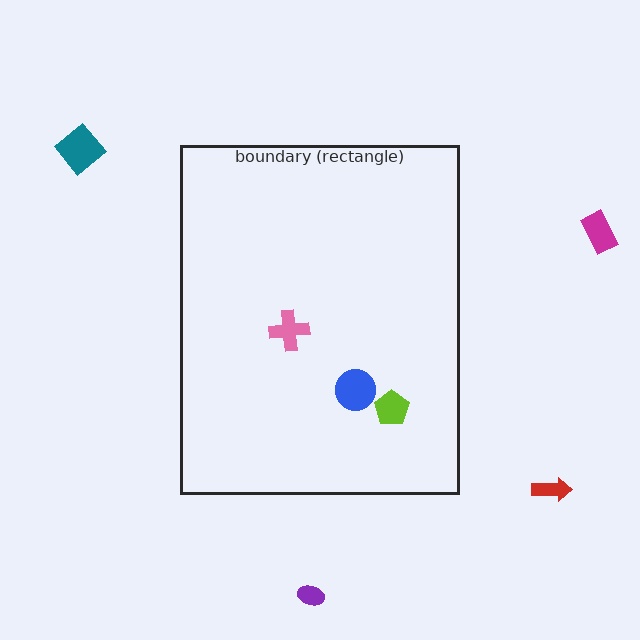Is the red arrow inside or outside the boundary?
Outside.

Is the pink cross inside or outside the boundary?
Inside.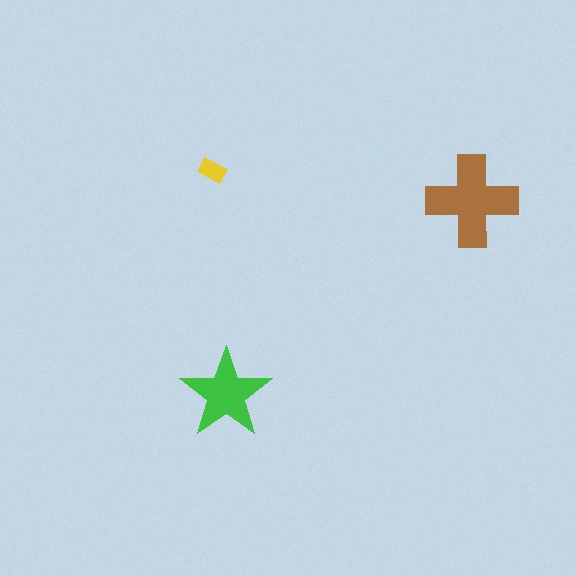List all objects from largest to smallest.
The brown cross, the green star, the yellow rectangle.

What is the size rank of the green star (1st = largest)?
2nd.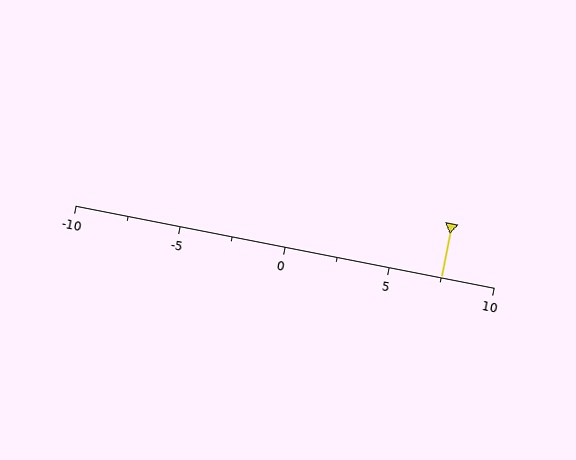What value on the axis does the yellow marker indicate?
The marker indicates approximately 7.5.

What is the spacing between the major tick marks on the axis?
The major ticks are spaced 5 apart.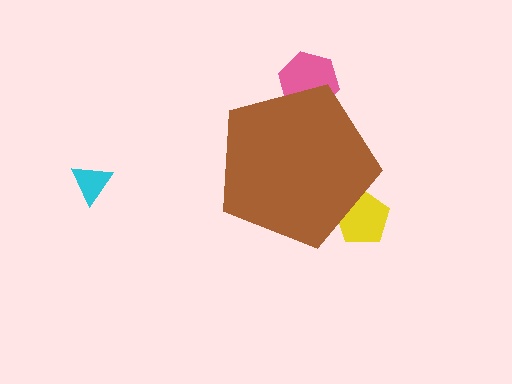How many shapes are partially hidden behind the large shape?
2 shapes are partially hidden.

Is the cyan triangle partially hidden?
No, the cyan triangle is fully visible.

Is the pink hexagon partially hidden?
Yes, the pink hexagon is partially hidden behind the brown pentagon.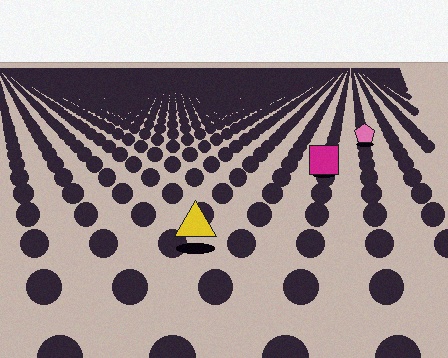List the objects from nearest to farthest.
From nearest to farthest: the yellow triangle, the magenta square, the pink pentagon.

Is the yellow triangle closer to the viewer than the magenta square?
Yes. The yellow triangle is closer — you can tell from the texture gradient: the ground texture is coarser near it.